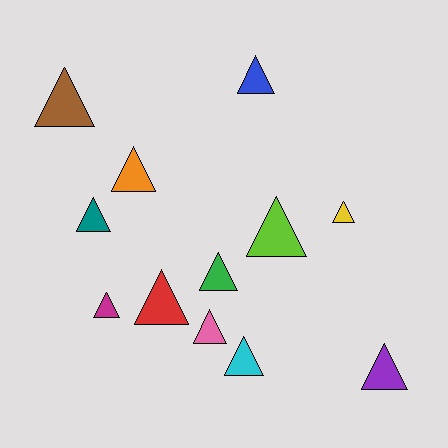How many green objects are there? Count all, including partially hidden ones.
There is 1 green object.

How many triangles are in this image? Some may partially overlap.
There are 12 triangles.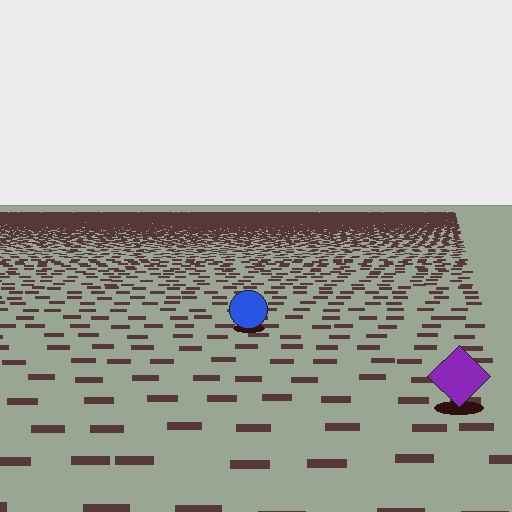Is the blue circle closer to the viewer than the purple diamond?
No. The purple diamond is closer — you can tell from the texture gradient: the ground texture is coarser near it.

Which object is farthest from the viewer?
The blue circle is farthest from the viewer. It appears smaller and the ground texture around it is denser.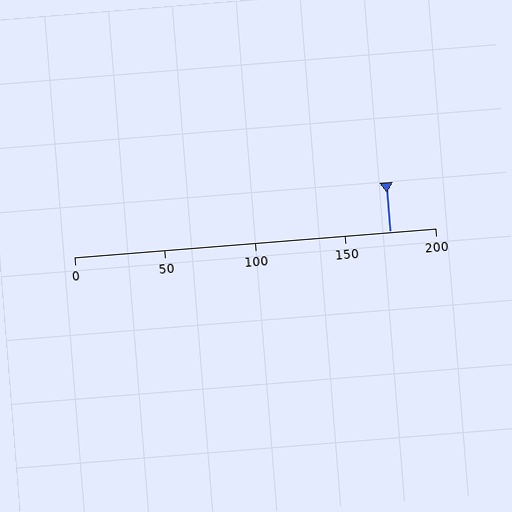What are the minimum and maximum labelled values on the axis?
The axis runs from 0 to 200.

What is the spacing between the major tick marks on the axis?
The major ticks are spaced 50 apart.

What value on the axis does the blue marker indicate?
The marker indicates approximately 175.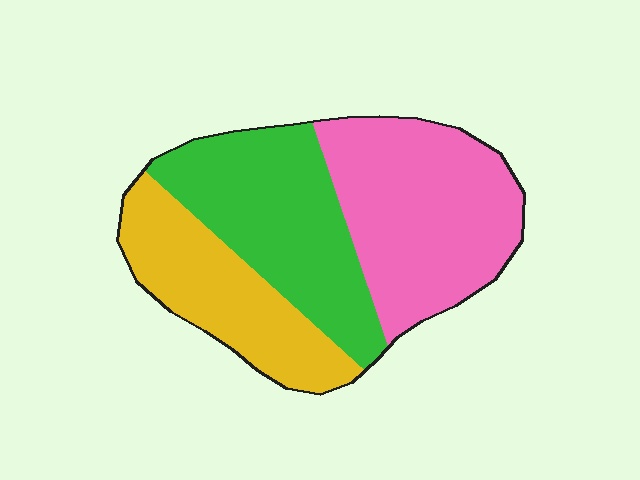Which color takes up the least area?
Yellow, at roughly 25%.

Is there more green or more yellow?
Green.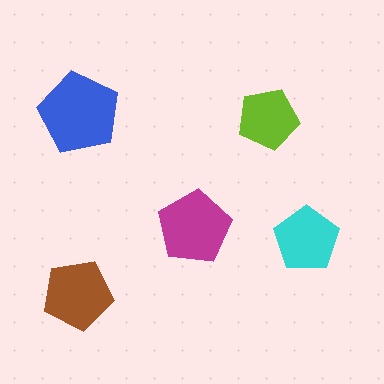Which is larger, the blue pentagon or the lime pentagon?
The blue one.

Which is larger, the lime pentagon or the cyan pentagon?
The cyan one.